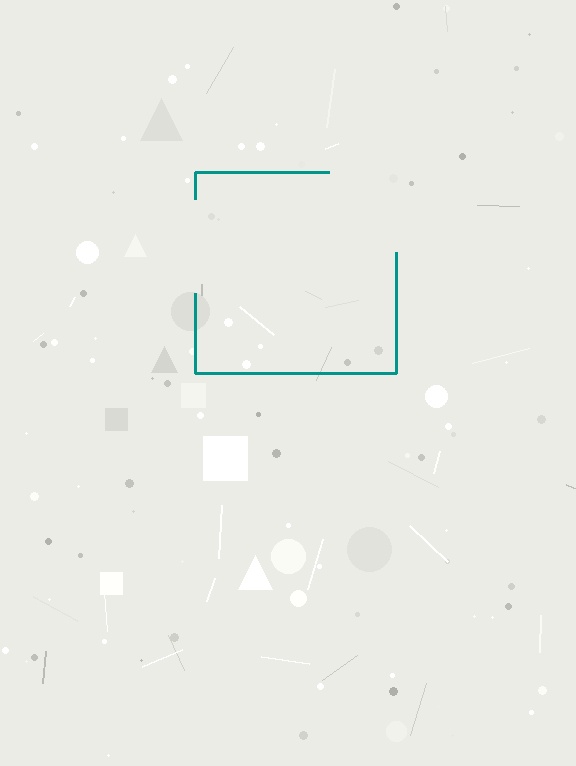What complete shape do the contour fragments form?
The contour fragments form a square.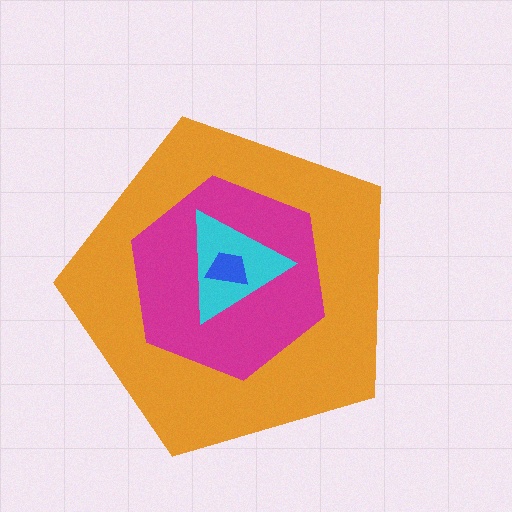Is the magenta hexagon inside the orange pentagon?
Yes.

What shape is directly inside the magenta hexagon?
The cyan triangle.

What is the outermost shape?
The orange pentagon.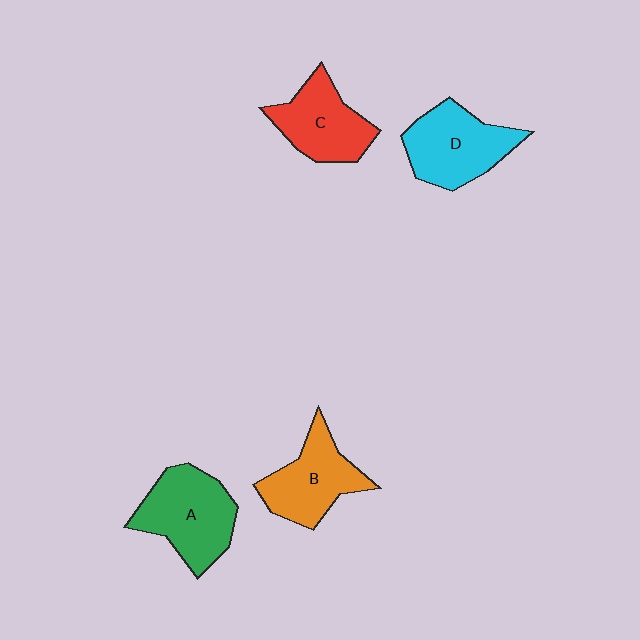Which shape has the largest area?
Shape A (green).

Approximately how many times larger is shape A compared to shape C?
Approximately 1.2 times.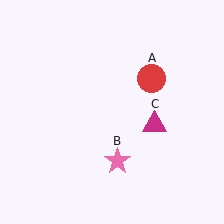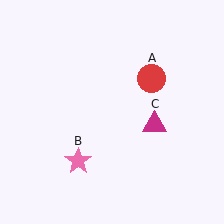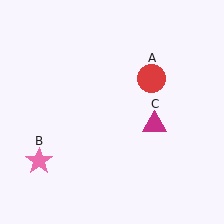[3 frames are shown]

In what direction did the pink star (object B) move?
The pink star (object B) moved left.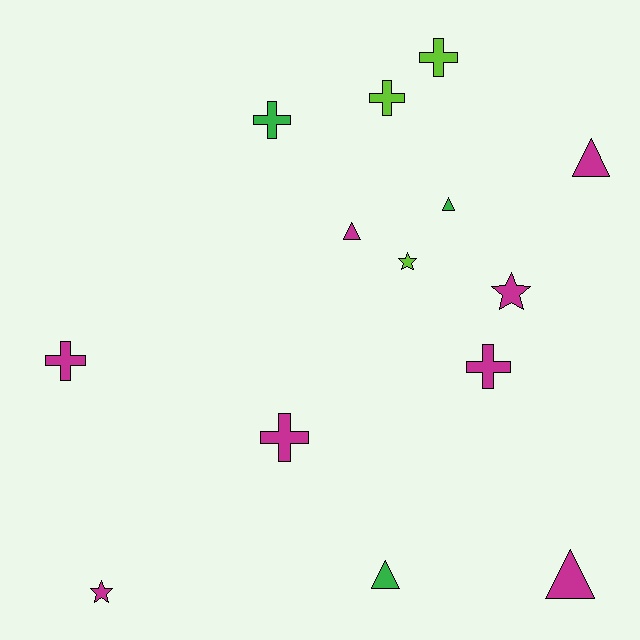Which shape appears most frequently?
Cross, with 6 objects.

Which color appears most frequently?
Magenta, with 8 objects.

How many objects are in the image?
There are 14 objects.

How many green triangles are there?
There are 2 green triangles.